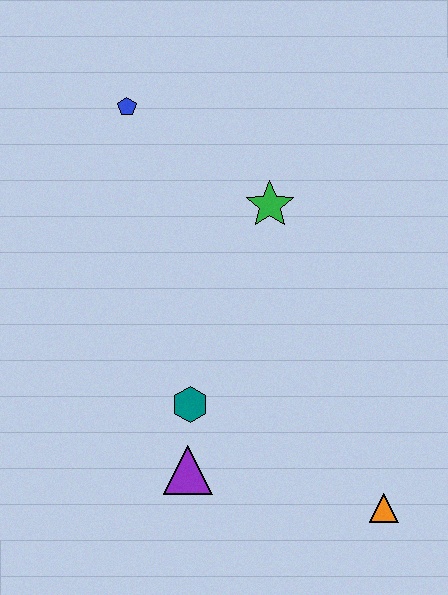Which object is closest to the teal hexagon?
The purple triangle is closest to the teal hexagon.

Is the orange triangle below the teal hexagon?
Yes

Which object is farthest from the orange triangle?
The blue pentagon is farthest from the orange triangle.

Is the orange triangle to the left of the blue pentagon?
No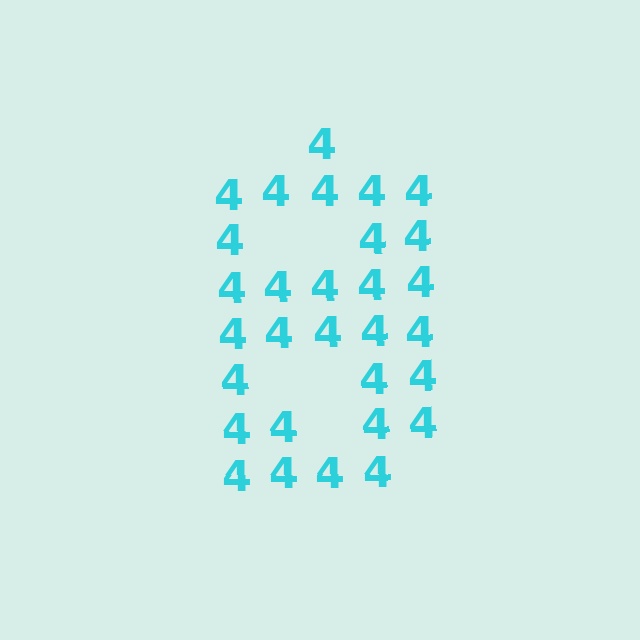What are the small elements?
The small elements are digit 4's.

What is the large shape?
The large shape is the digit 8.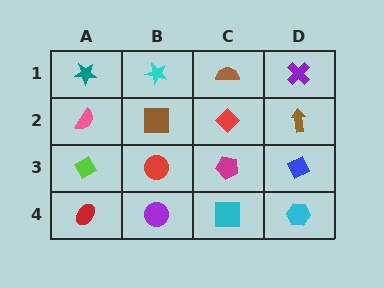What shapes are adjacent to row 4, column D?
A blue diamond (row 3, column D), a cyan square (row 4, column C).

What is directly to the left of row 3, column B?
A lime diamond.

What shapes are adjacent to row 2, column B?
A cyan star (row 1, column B), a red circle (row 3, column B), a pink semicircle (row 2, column A), a red diamond (row 2, column C).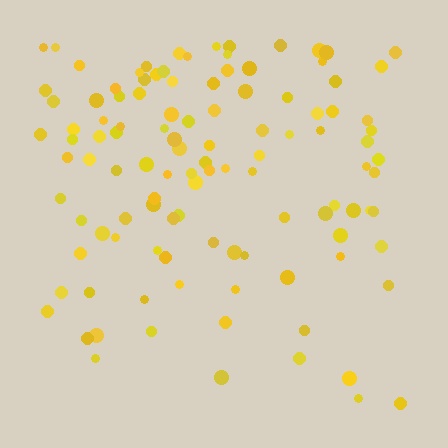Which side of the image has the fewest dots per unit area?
The bottom.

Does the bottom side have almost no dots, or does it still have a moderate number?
Still a moderate number, just noticeably fewer than the top.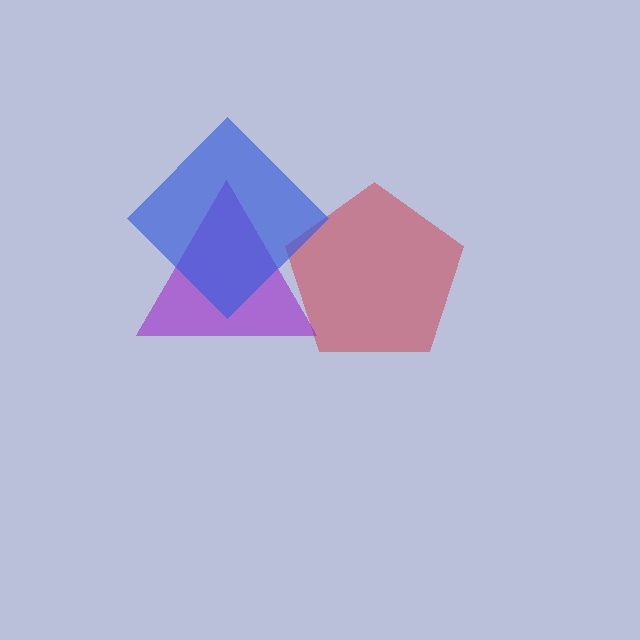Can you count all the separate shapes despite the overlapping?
Yes, there are 3 separate shapes.